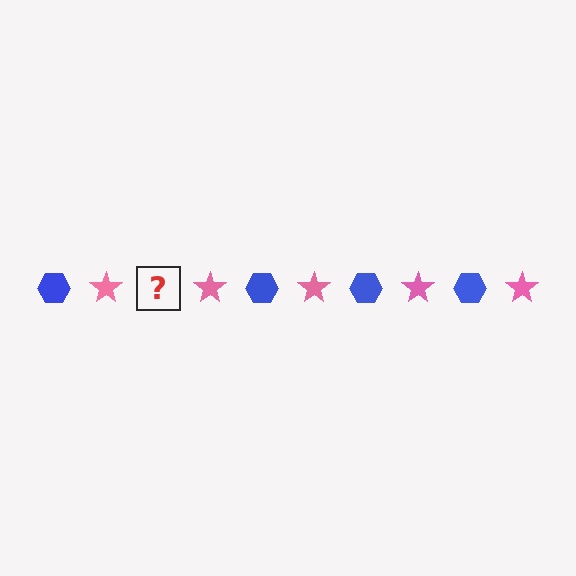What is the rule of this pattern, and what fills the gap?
The rule is that the pattern alternates between blue hexagon and pink star. The gap should be filled with a blue hexagon.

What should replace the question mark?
The question mark should be replaced with a blue hexagon.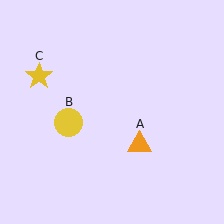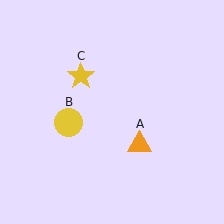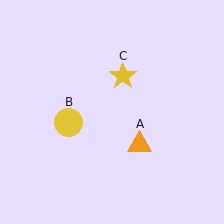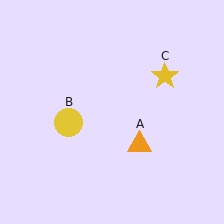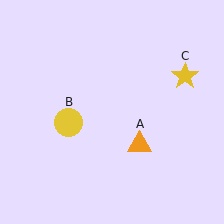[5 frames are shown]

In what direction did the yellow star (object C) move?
The yellow star (object C) moved right.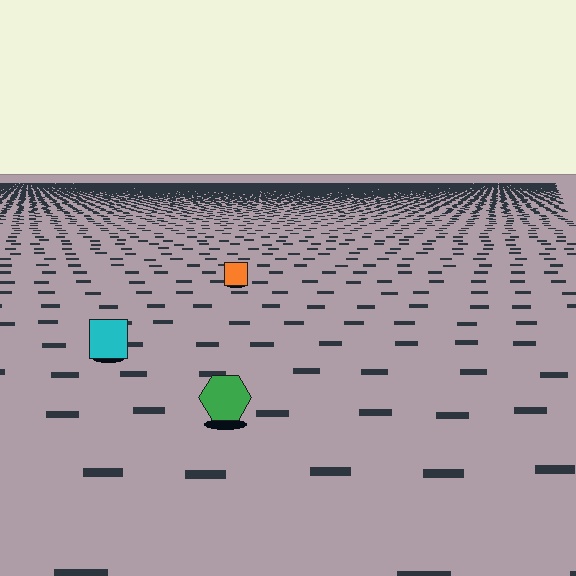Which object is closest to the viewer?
The green hexagon is closest. The texture marks near it are larger and more spread out.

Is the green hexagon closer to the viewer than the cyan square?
Yes. The green hexagon is closer — you can tell from the texture gradient: the ground texture is coarser near it.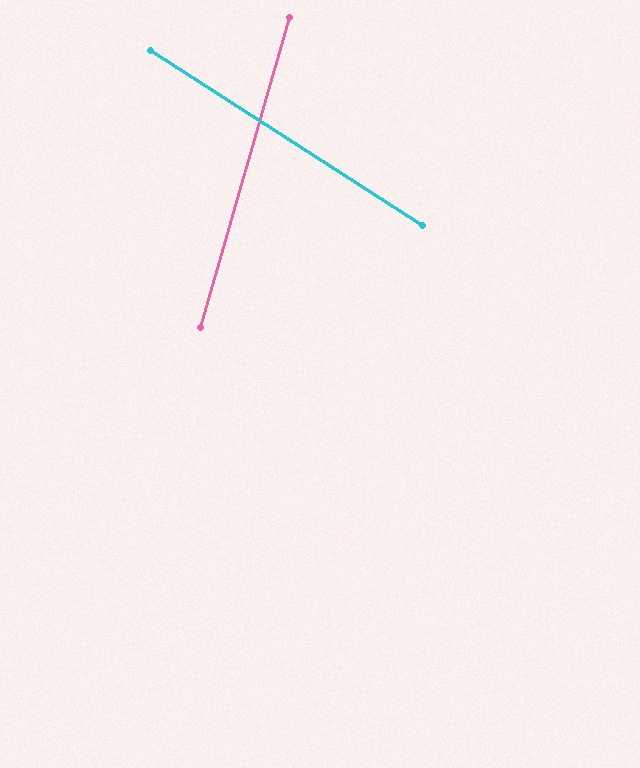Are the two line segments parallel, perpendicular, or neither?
Neither parallel nor perpendicular — they differ by about 73°.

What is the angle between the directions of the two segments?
Approximately 73 degrees.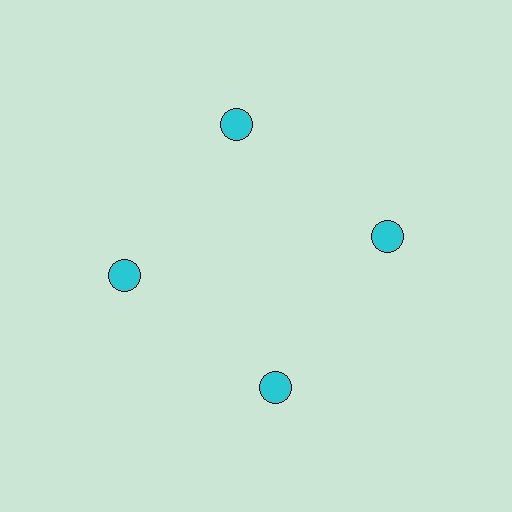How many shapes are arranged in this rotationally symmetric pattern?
There are 4 shapes, arranged in 4 groups of 1.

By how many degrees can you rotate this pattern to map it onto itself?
The pattern maps onto itself every 90 degrees of rotation.